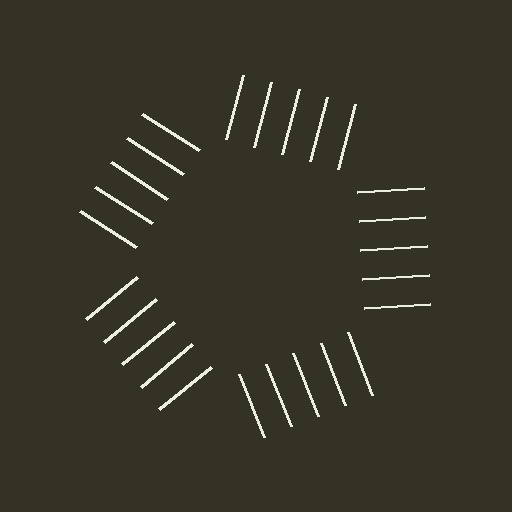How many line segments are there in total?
25 — 5 along each of the 5 edges.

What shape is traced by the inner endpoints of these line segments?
An illusory pentagon — the line segments terminate on its edges but no continuous stroke is drawn.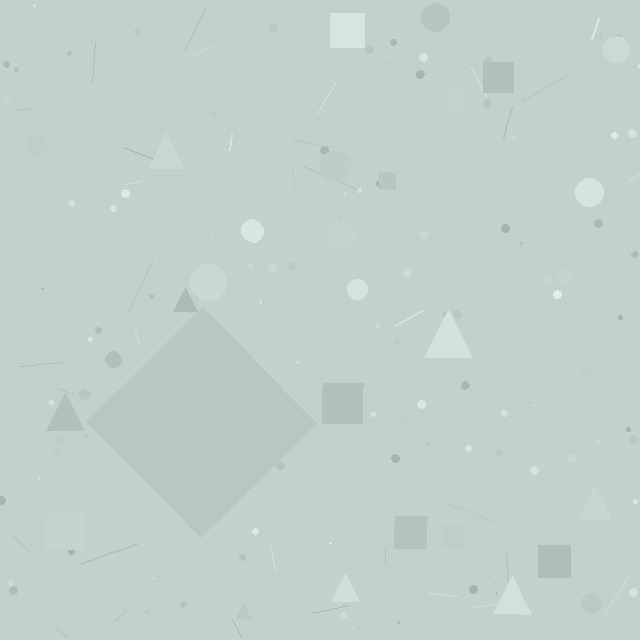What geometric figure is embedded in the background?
A diamond is embedded in the background.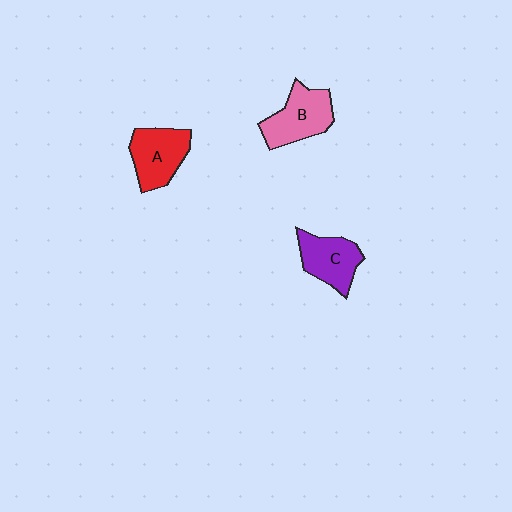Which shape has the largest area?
Shape B (pink).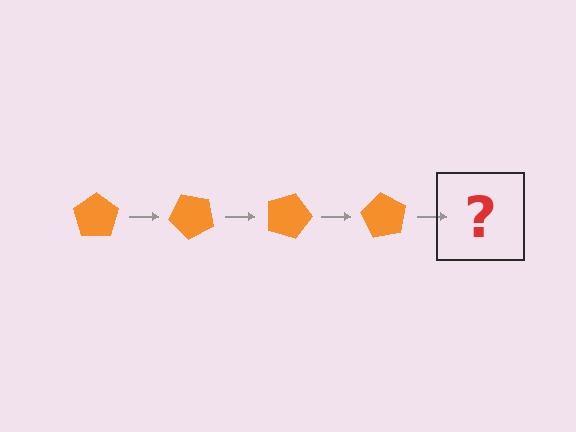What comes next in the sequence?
The next element should be an orange pentagon rotated 180 degrees.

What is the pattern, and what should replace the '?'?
The pattern is that the pentagon rotates 45 degrees each step. The '?' should be an orange pentagon rotated 180 degrees.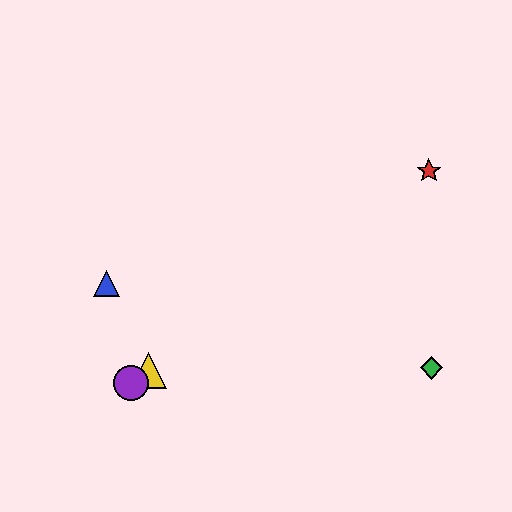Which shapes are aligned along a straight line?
The red star, the yellow triangle, the purple circle are aligned along a straight line.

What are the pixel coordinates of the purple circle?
The purple circle is at (131, 383).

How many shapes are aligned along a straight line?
3 shapes (the red star, the yellow triangle, the purple circle) are aligned along a straight line.